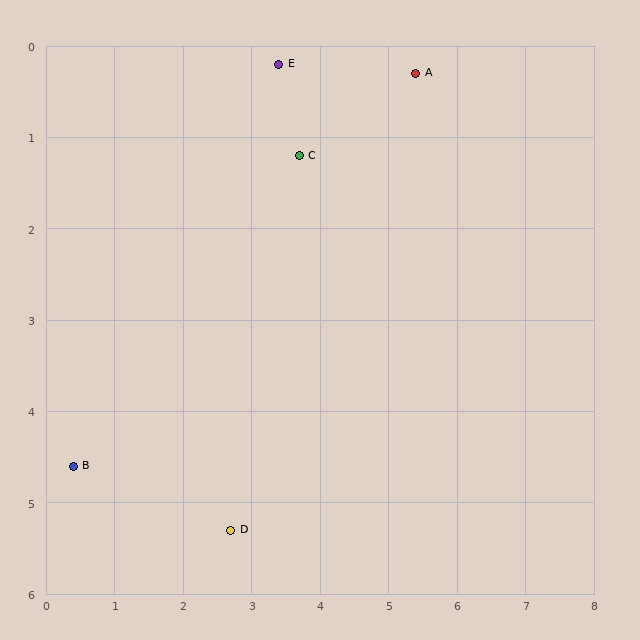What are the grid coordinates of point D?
Point D is at approximately (2.7, 5.3).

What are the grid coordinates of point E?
Point E is at approximately (3.4, 0.2).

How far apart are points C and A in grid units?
Points C and A are about 1.9 grid units apart.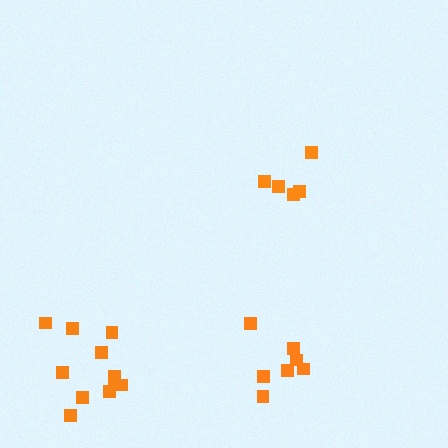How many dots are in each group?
Group 1: 5 dots, Group 2: 11 dots, Group 3: 7 dots (23 total).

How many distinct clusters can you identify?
There are 3 distinct clusters.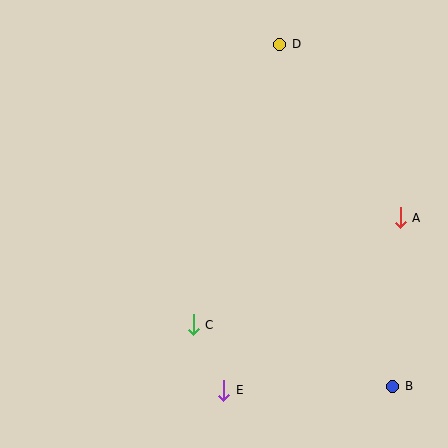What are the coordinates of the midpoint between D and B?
The midpoint between D and B is at (336, 215).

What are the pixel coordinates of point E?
Point E is at (224, 390).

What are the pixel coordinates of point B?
Point B is at (393, 386).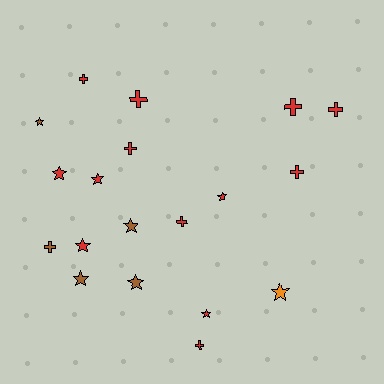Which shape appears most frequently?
Star, with 10 objects.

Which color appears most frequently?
Red, with 13 objects.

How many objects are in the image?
There are 19 objects.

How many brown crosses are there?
There is 1 brown cross.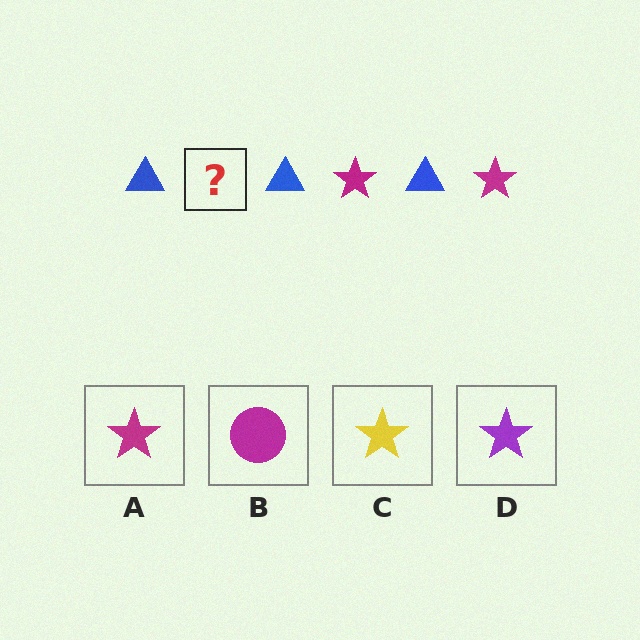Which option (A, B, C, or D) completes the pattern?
A.